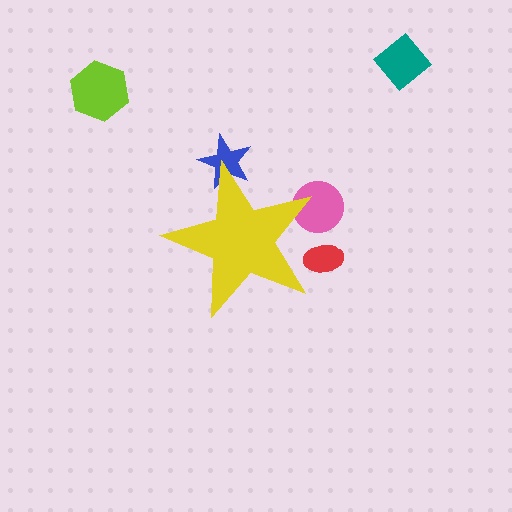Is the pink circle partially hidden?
Yes, the pink circle is partially hidden behind the yellow star.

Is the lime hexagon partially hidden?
No, the lime hexagon is fully visible.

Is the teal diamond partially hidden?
No, the teal diamond is fully visible.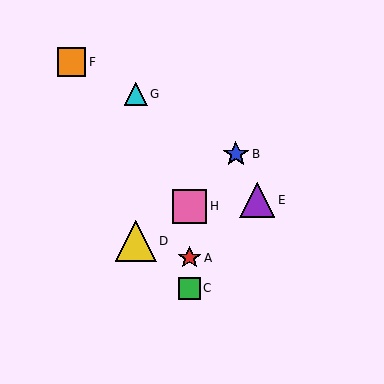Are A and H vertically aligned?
Yes, both are at x≈190.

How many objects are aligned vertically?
3 objects (A, C, H) are aligned vertically.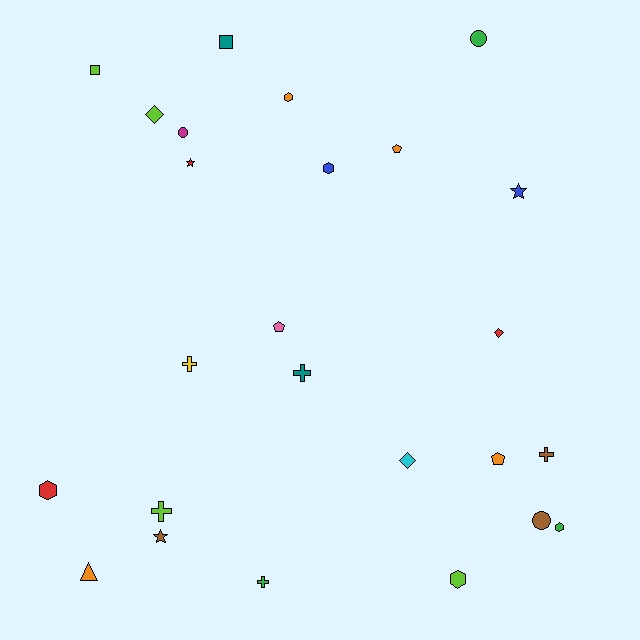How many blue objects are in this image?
There are 2 blue objects.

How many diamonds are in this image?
There are 3 diamonds.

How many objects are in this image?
There are 25 objects.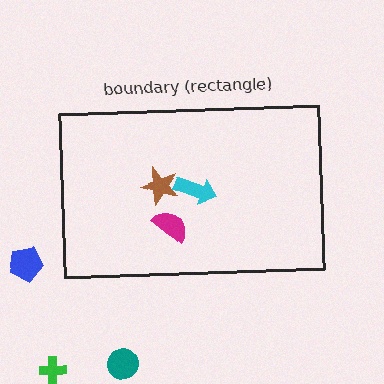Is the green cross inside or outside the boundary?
Outside.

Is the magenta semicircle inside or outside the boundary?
Inside.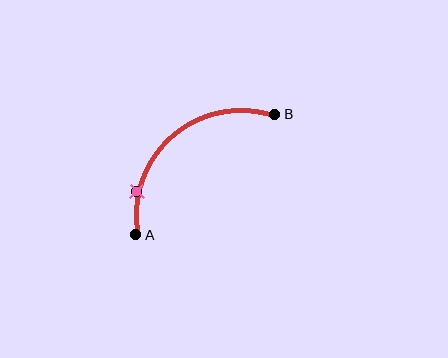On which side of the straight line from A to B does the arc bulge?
The arc bulges above and to the left of the straight line connecting A and B.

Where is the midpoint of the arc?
The arc midpoint is the point on the curve farthest from the straight line joining A and B. It sits above and to the left of that line.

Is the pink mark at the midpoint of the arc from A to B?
No. The pink mark lies on the arc but is closer to endpoint A. The arc midpoint would be at the point on the curve equidistant along the arc from both A and B.